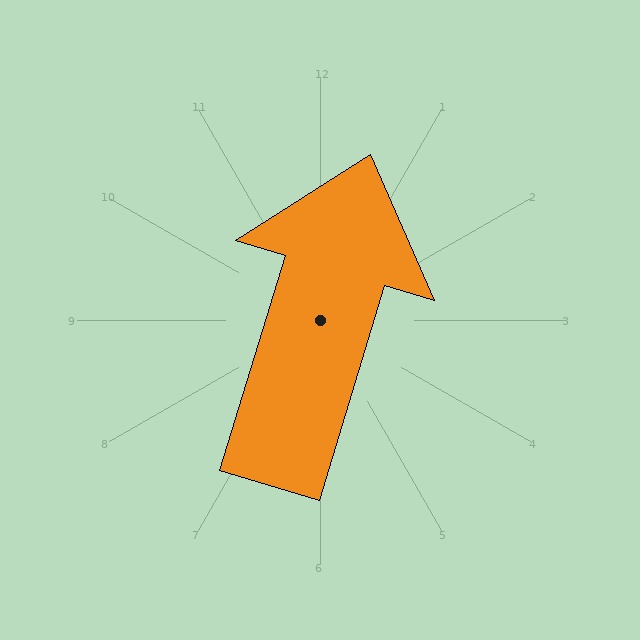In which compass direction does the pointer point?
North.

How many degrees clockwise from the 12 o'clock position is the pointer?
Approximately 17 degrees.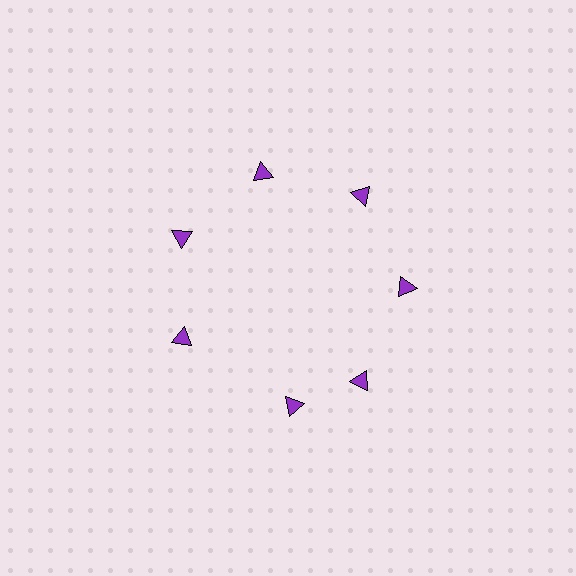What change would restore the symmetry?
The symmetry would be restored by rotating it back into even spacing with its neighbors so that all 7 triangles sit at equal angles and equal distance from the center.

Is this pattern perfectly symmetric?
No. The 7 purple triangles are arranged in a ring, but one element near the 6 o'clock position is rotated out of alignment along the ring, breaking the 7-fold rotational symmetry.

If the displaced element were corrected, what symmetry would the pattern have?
It would have 7-fold rotational symmetry — the pattern would map onto itself every 51 degrees.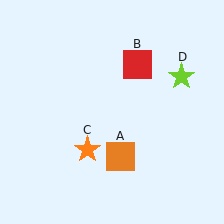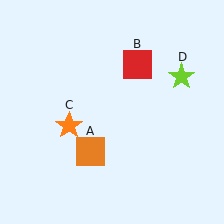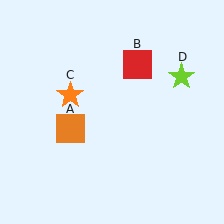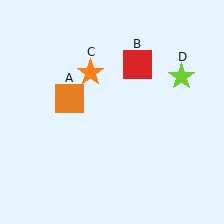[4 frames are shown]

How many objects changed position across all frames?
2 objects changed position: orange square (object A), orange star (object C).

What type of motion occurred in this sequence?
The orange square (object A), orange star (object C) rotated clockwise around the center of the scene.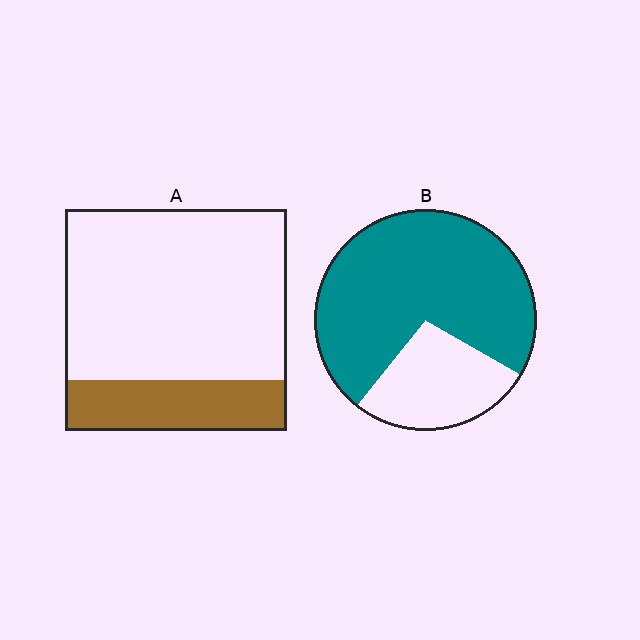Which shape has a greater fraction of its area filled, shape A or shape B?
Shape B.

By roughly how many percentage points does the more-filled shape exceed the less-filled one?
By roughly 50 percentage points (B over A).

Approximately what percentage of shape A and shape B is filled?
A is approximately 25% and B is approximately 75%.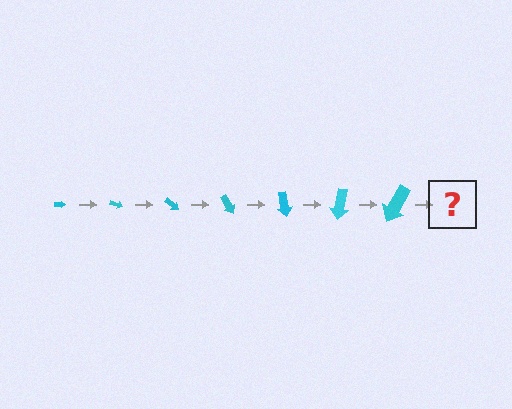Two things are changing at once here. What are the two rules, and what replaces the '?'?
The two rules are that the arrow grows larger each step and it rotates 20 degrees each step. The '?' should be an arrow, larger than the previous one and rotated 140 degrees from the start.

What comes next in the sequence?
The next element should be an arrow, larger than the previous one and rotated 140 degrees from the start.